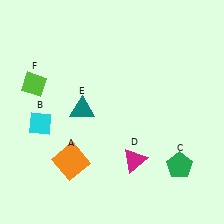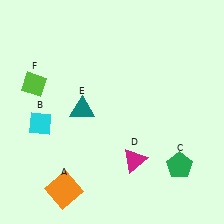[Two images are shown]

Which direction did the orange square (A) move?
The orange square (A) moved down.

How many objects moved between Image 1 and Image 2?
1 object moved between the two images.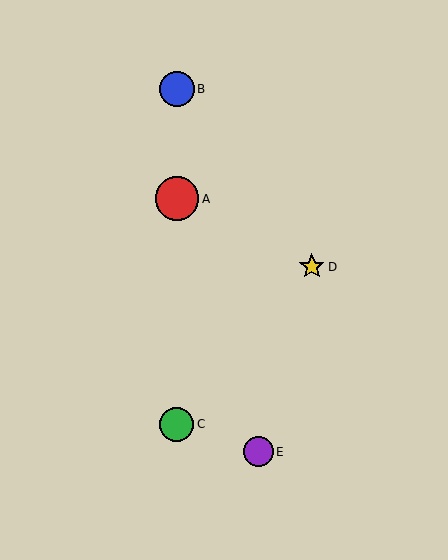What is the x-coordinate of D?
Object D is at x≈312.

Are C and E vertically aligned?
No, C is at x≈177 and E is at x≈258.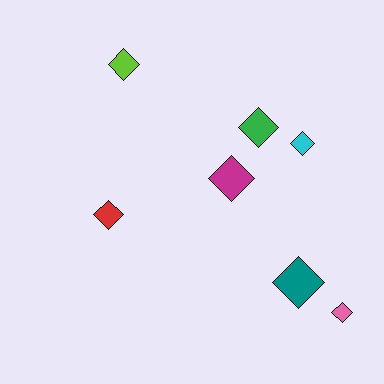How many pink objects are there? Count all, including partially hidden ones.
There is 1 pink object.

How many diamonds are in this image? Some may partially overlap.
There are 7 diamonds.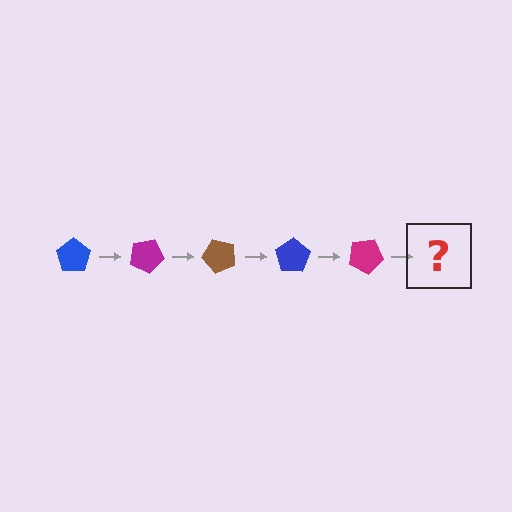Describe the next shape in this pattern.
It should be a brown pentagon, rotated 125 degrees from the start.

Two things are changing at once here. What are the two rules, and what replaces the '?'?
The two rules are that it rotates 25 degrees each step and the color cycles through blue, magenta, and brown. The '?' should be a brown pentagon, rotated 125 degrees from the start.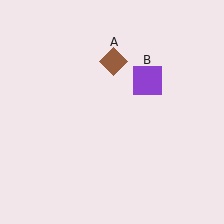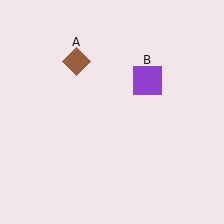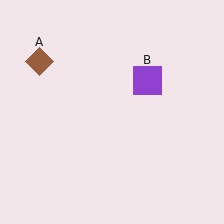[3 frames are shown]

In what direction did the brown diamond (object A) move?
The brown diamond (object A) moved left.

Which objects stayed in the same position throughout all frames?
Purple square (object B) remained stationary.